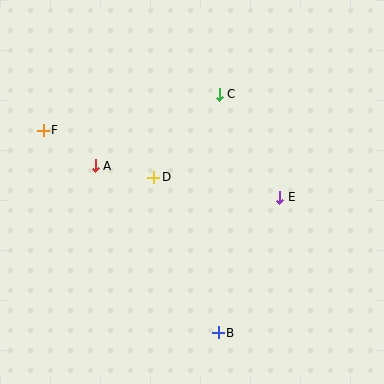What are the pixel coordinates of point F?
Point F is at (43, 130).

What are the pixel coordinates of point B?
Point B is at (218, 333).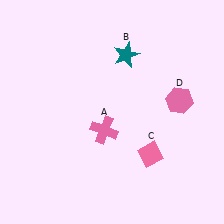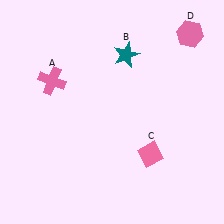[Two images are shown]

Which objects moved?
The objects that moved are: the pink cross (A), the pink hexagon (D).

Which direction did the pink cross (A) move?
The pink cross (A) moved left.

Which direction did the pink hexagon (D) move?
The pink hexagon (D) moved up.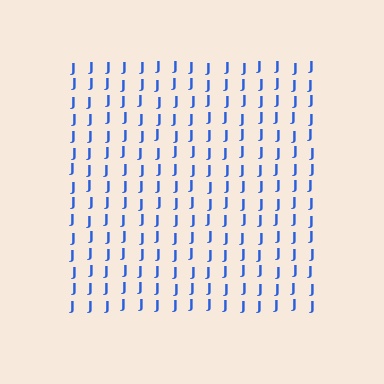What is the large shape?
The large shape is a square.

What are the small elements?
The small elements are letter J's.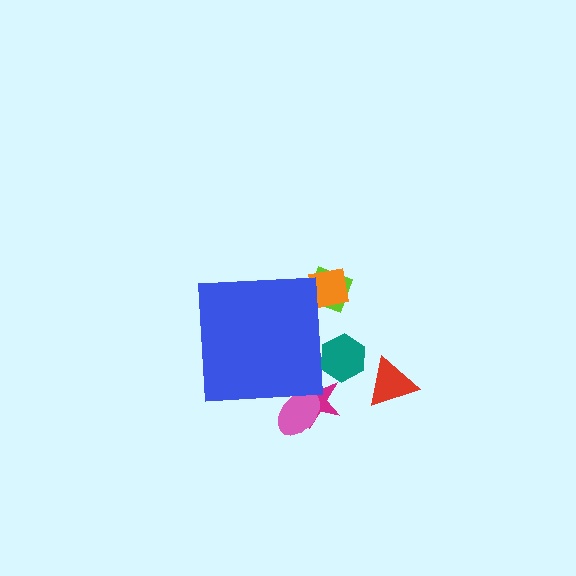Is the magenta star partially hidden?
Yes, the magenta star is partially hidden behind the blue square.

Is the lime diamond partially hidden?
Yes, the lime diamond is partially hidden behind the blue square.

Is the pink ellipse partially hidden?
Yes, the pink ellipse is partially hidden behind the blue square.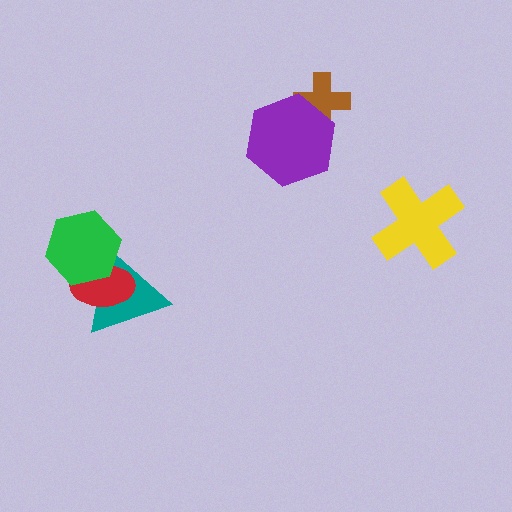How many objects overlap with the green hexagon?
2 objects overlap with the green hexagon.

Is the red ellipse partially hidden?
Yes, it is partially covered by another shape.